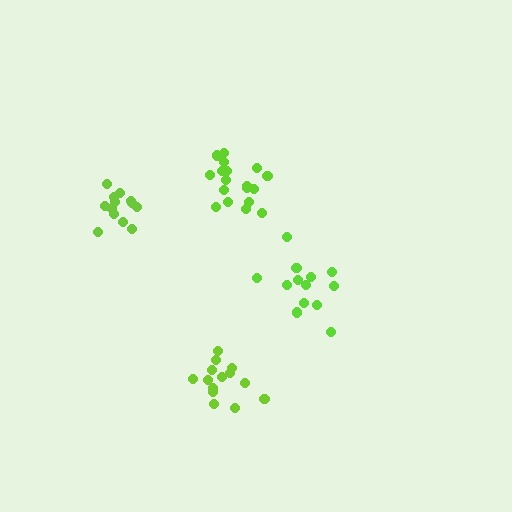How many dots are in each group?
Group 1: 13 dots, Group 2: 14 dots, Group 3: 13 dots, Group 4: 18 dots (58 total).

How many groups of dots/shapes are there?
There are 4 groups.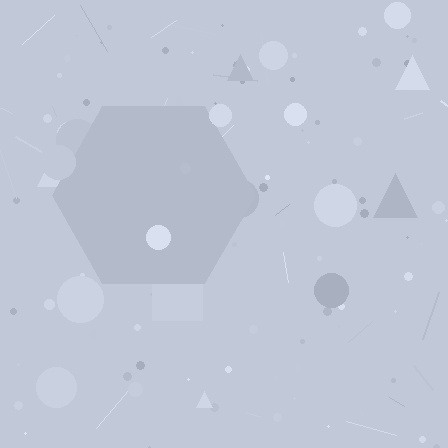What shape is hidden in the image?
A hexagon is hidden in the image.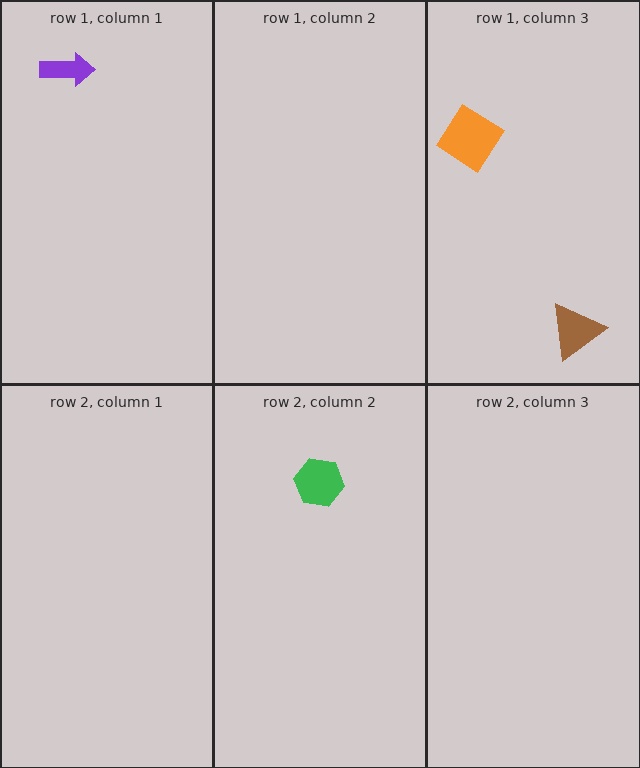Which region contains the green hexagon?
The row 2, column 2 region.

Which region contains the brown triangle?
The row 1, column 3 region.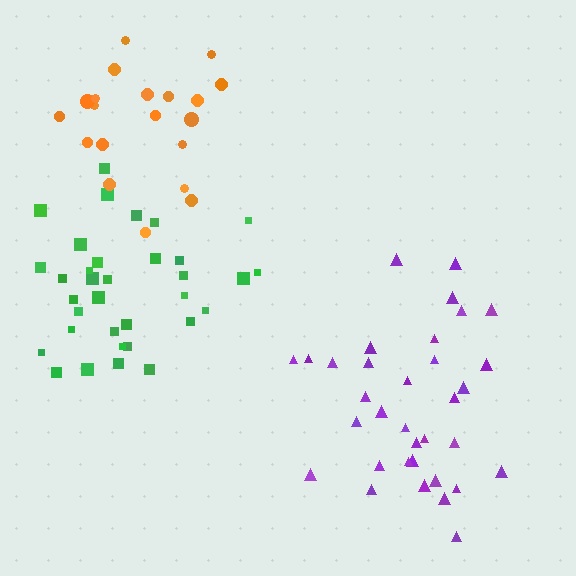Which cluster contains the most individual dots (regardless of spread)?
Green (34).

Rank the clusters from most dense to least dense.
green, purple, orange.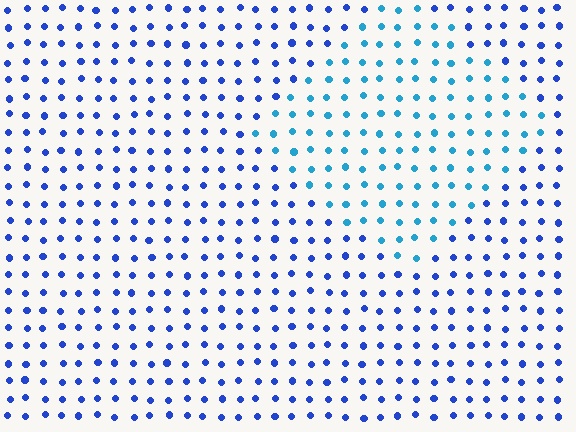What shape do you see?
I see a diamond.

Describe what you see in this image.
The image is filled with small blue elements in a uniform arrangement. A diamond-shaped region is visible where the elements are tinted to a slightly different hue, forming a subtle color boundary.